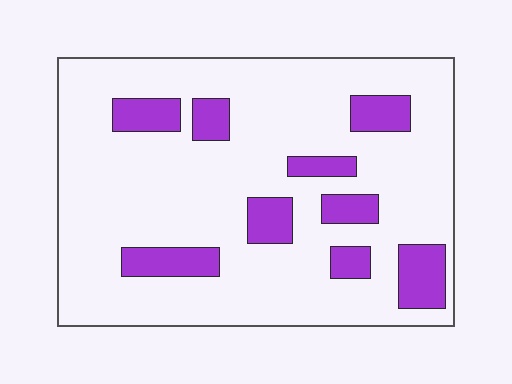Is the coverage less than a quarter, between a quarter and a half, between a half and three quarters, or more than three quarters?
Less than a quarter.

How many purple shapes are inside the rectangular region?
9.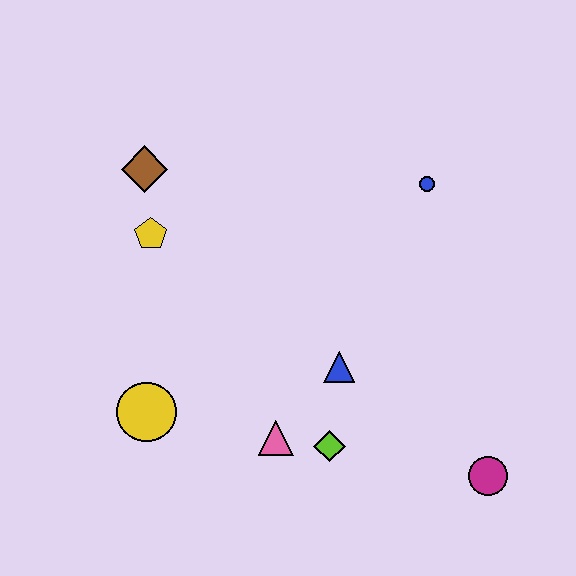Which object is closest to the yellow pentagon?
The brown diamond is closest to the yellow pentagon.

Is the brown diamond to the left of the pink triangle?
Yes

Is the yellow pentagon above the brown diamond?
No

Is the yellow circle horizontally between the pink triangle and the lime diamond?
No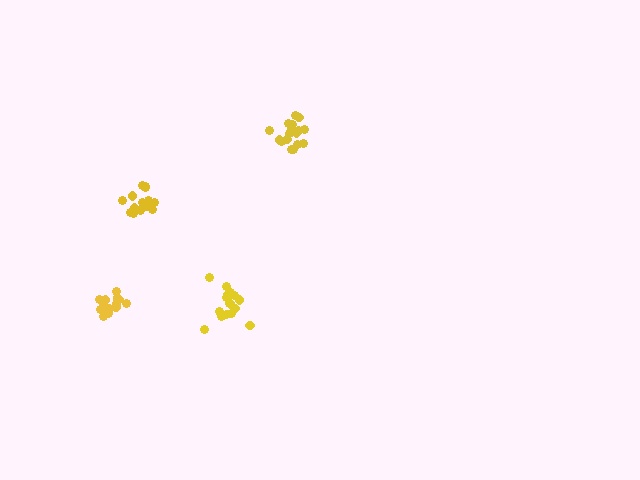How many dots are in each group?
Group 1: 15 dots, Group 2: 17 dots, Group 3: 19 dots, Group 4: 16 dots (67 total).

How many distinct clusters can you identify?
There are 4 distinct clusters.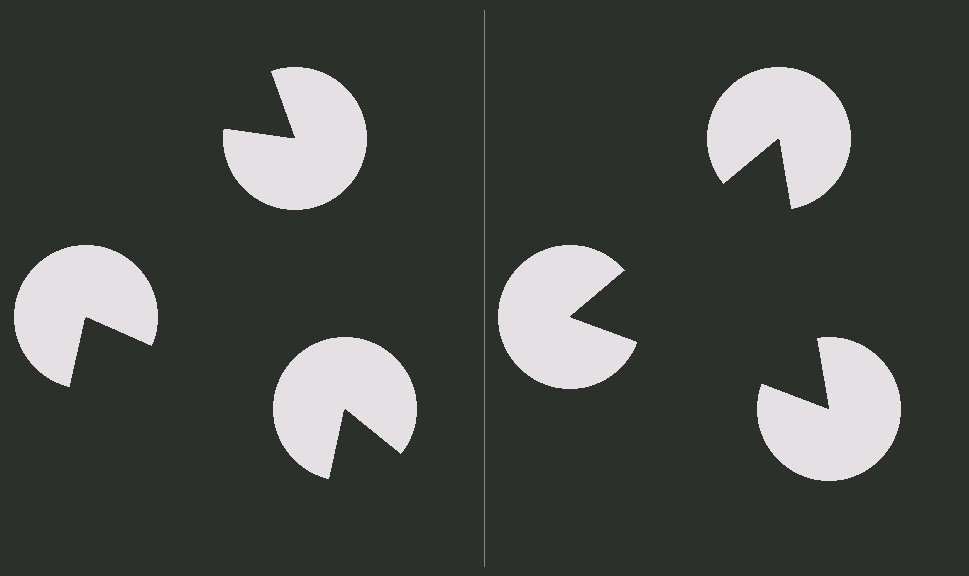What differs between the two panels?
The pac-man discs are positioned identically on both sides; only the wedge orientations differ. On the right they align to a triangle; on the left they are misaligned.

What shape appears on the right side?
An illusory triangle.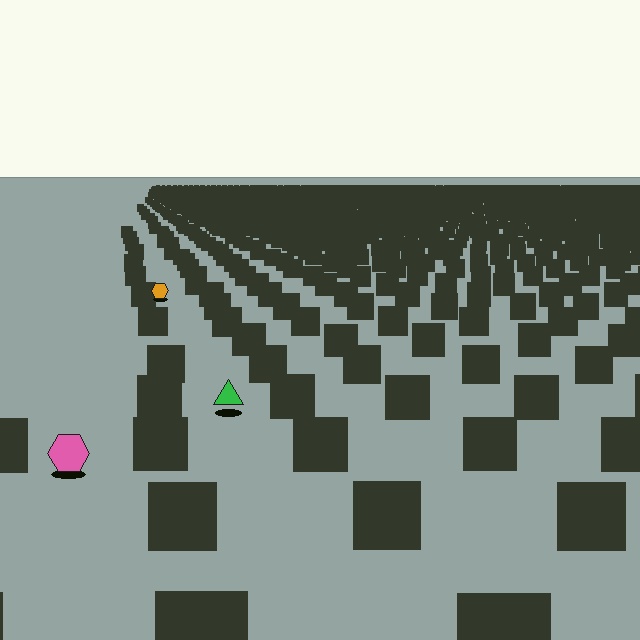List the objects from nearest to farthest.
From nearest to farthest: the pink hexagon, the green triangle, the orange hexagon.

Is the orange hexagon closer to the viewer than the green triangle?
No. The green triangle is closer — you can tell from the texture gradient: the ground texture is coarser near it.